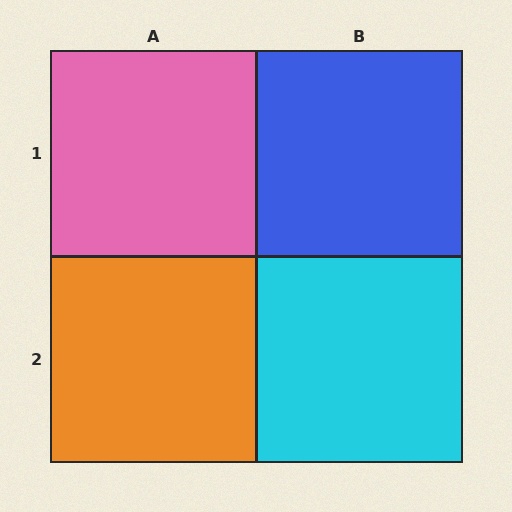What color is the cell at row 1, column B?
Blue.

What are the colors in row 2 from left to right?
Orange, cyan.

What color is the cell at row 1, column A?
Pink.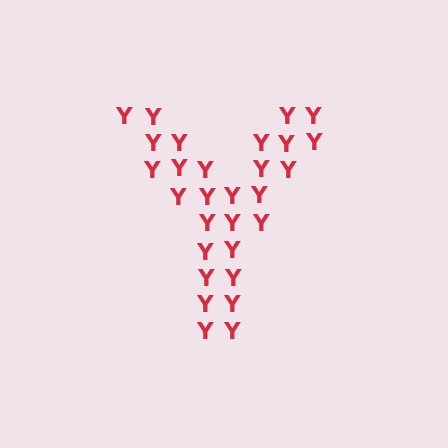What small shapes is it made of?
It is made of small letter Y's.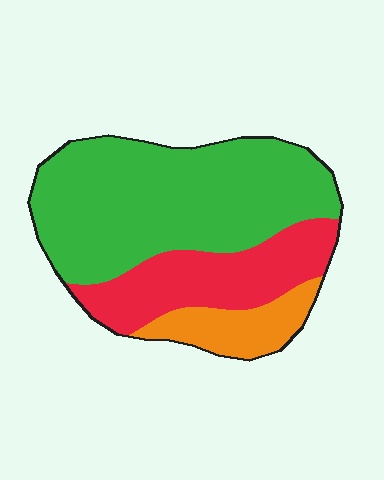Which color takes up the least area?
Orange, at roughly 15%.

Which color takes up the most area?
Green, at roughly 60%.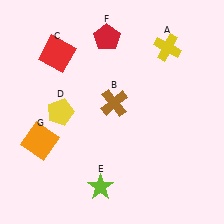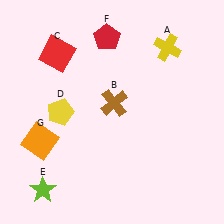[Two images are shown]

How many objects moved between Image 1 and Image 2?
1 object moved between the two images.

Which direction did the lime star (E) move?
The lime star (E) moved left.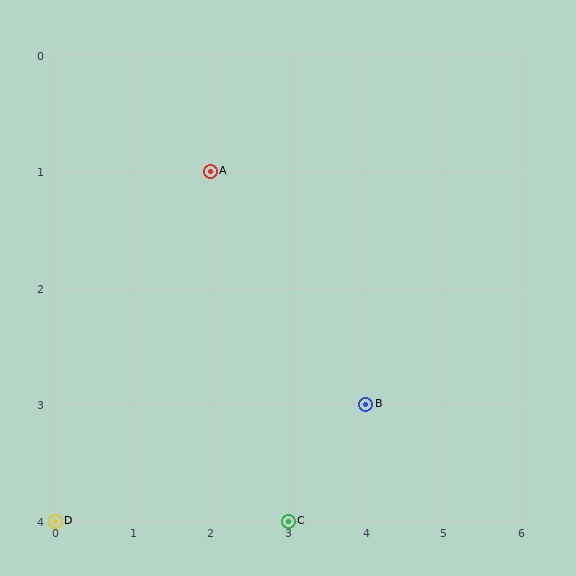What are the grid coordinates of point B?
Point B is at grid coordinates (4, 3).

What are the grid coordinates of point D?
Point D is at grid coordinates (0, 4).